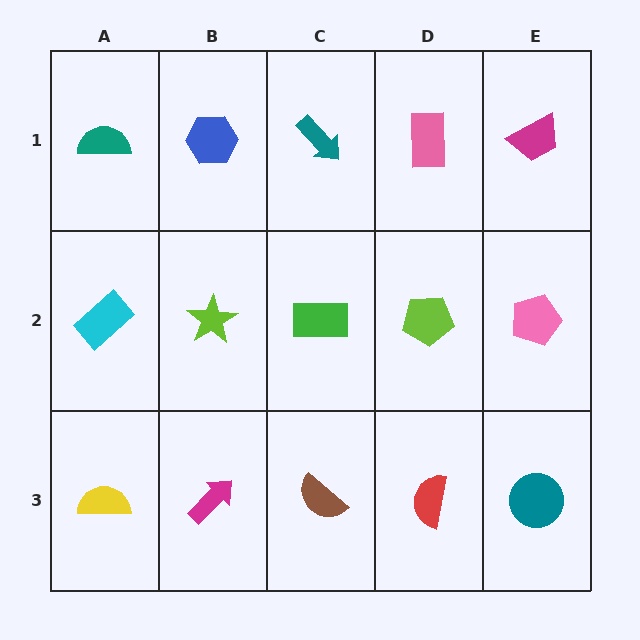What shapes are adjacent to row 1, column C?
A green rectangle (row 2, column C), a blue hexagon (row 1, column B), a pink rectangle (row 1, column D).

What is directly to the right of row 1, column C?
A pink rectangle.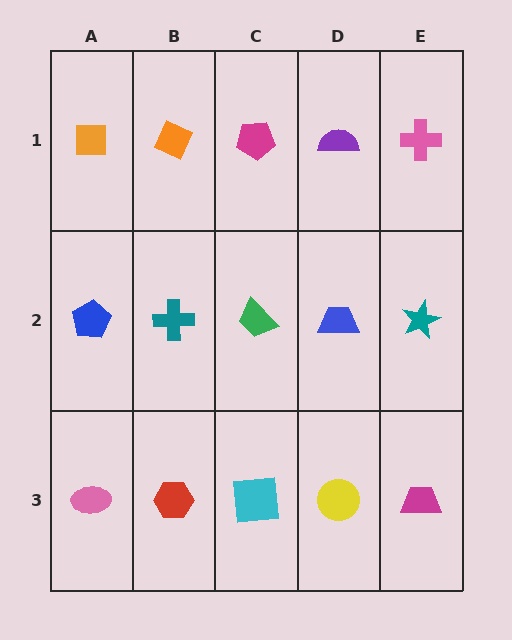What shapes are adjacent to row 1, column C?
A green trapezoid (row 2, column C), an orange diamond (row 1, column B), a purple semicircle (row 1, column D).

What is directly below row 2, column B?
A red hexagon.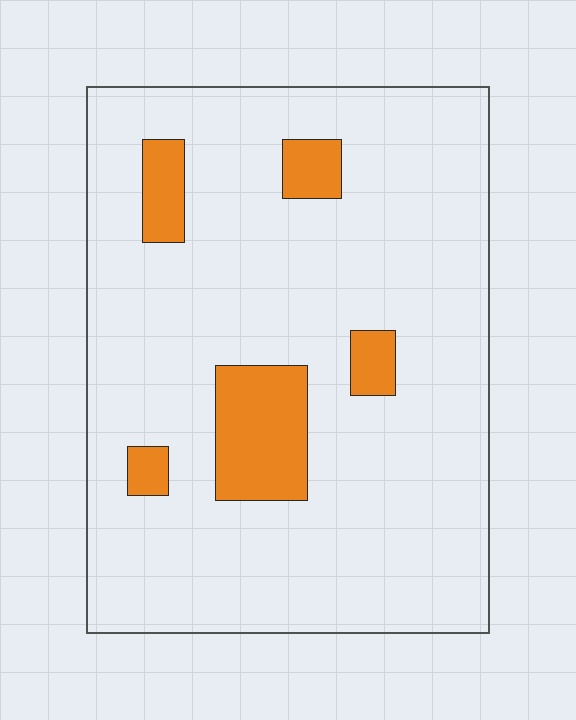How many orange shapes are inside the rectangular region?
5.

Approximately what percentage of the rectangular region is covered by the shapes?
Approximately 10%.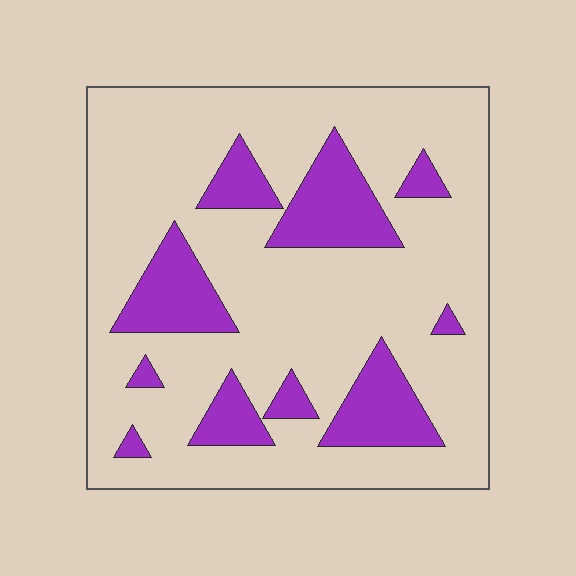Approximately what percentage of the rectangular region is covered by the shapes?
Approximately 20%.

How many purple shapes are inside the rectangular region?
10.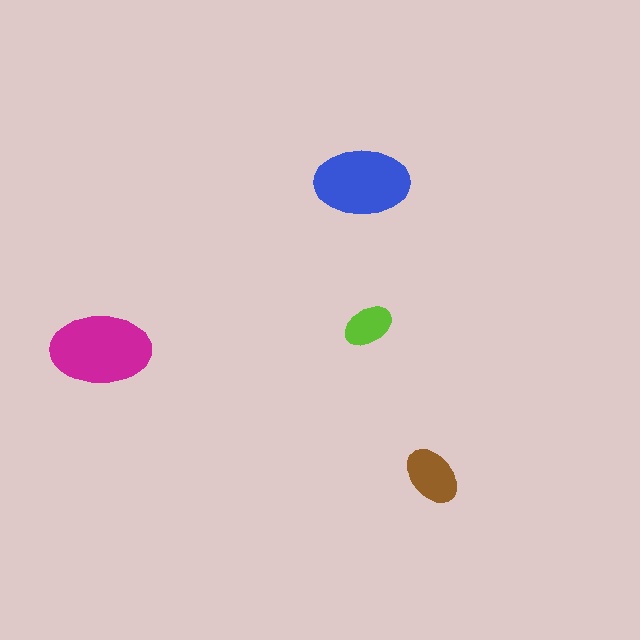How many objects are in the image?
There are 4 objects in the image.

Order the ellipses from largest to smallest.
the magenta one, the blue one, the brown one, the lime one.